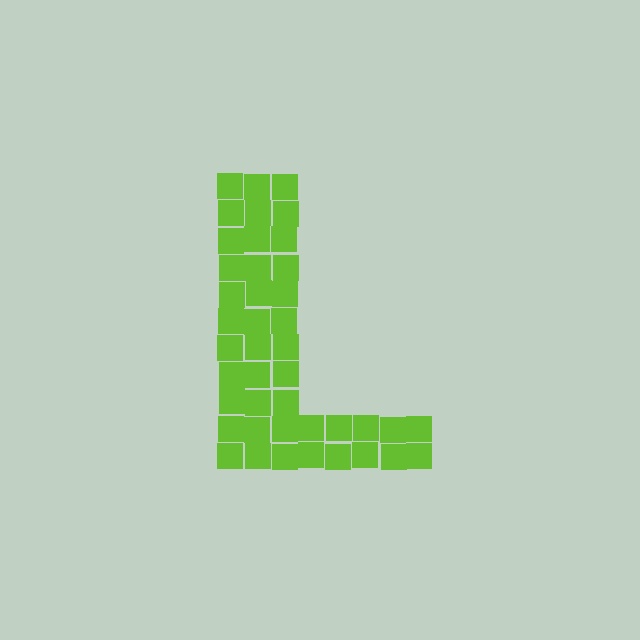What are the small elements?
The small elements are squares.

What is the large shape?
The large shape is the letter L.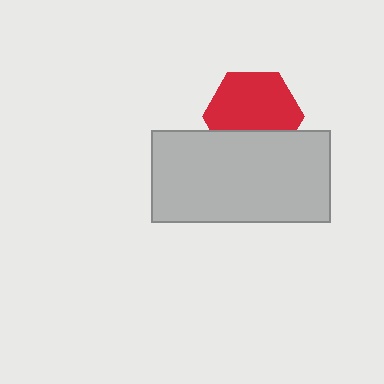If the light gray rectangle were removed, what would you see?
You would see the complete red hexagon.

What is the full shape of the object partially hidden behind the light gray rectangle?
The partially hidden object is a red hexagon.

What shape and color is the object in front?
The object in front is a light gray rectangle.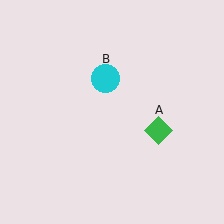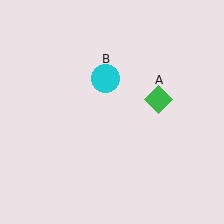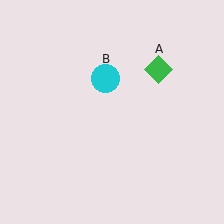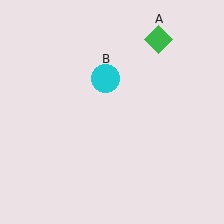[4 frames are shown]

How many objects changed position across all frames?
1 object changed position: green diamond (object A).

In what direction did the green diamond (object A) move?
The green diamond (object A) moved up.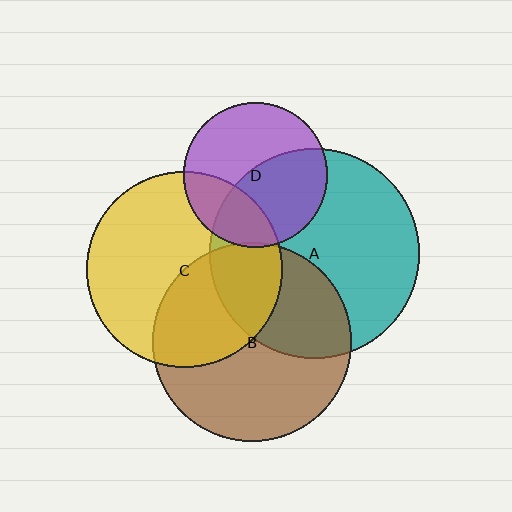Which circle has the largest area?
Circle A (teal).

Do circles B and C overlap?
Yes.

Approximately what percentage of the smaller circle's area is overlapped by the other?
Approximately 40%.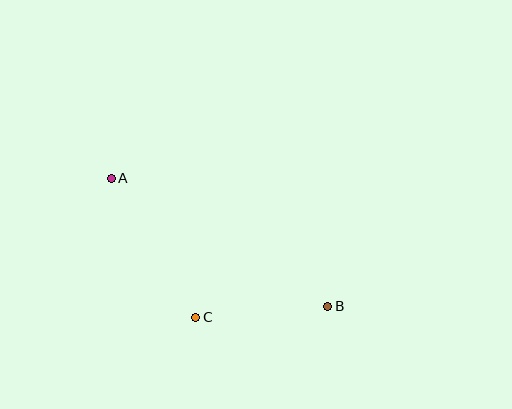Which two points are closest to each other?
Points B and C are closest to each other.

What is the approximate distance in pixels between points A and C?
The distance between A and C is approximately 163 pixels.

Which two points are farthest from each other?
Points A and B are farthest from each other.